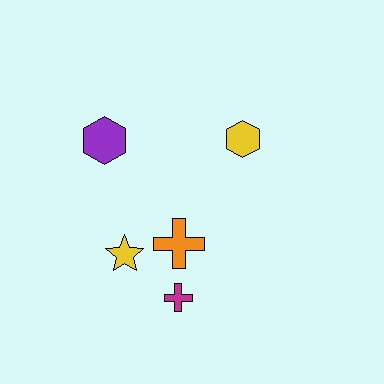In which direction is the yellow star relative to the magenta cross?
The yellow star is to the left of the magenta cross.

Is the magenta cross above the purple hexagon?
No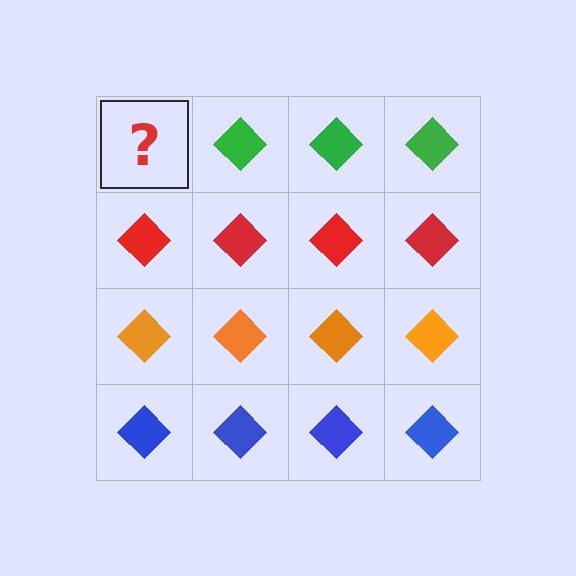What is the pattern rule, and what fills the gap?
The rule is that each row has a consistent color. The gap should be filled with a green diamond.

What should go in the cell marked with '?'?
The missing cell should contain a green diamond.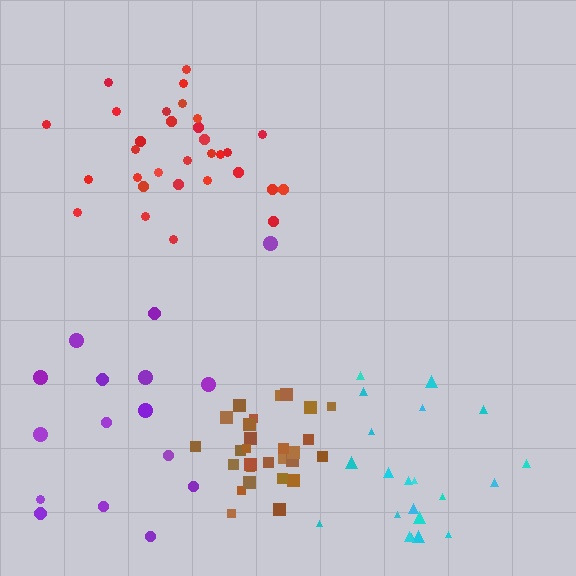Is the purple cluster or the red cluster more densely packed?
Red.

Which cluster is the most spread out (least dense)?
Purple.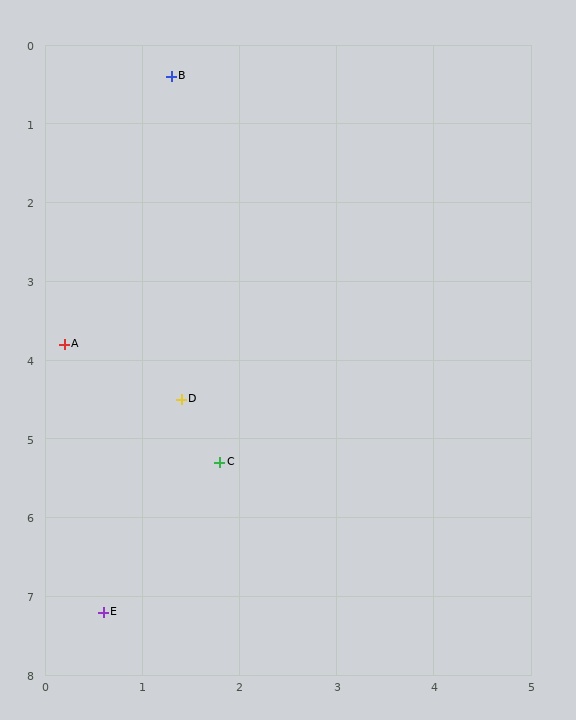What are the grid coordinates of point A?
Point A is at approximately (0.2, 3.8).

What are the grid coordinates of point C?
Point C is at approximately (1.8, 5.3).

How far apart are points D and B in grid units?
Points D and B are about 4.1 grid units apart.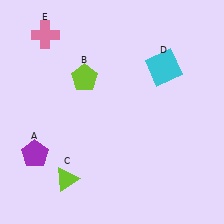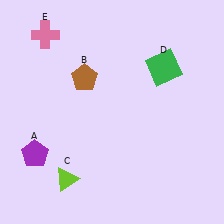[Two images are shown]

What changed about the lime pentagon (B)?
In Image 1, B is lime. In Image 2, it changed to brown.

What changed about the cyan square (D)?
In Image 1, D is cyan. In Image 2, it changed to green.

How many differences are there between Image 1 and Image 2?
There are 2 differences between the two images.